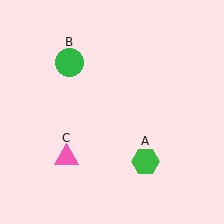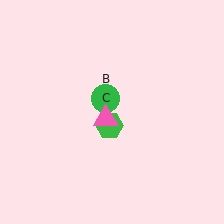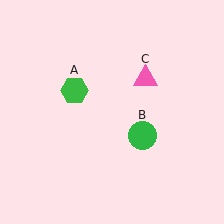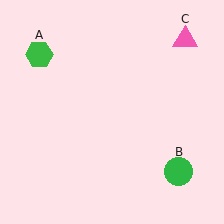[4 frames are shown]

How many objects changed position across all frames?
3 objects changed position: green hexagon (object A), green circle (object B), pink triangle (object C).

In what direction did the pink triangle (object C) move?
The pink triangle (object C) moved up and to the right.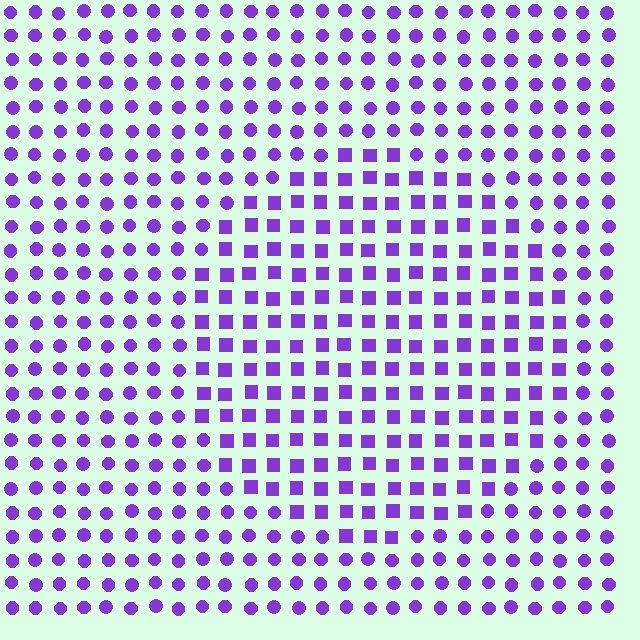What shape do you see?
I see a circle.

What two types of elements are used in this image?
The image uses squares inside the circle region and circles outside it.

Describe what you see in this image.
The image is filled with small purple elements arranged in a uniform grid. A circle-shaped region contains squares, while the surrounding area contains circles. The boundary is defined purely by the change in element shape.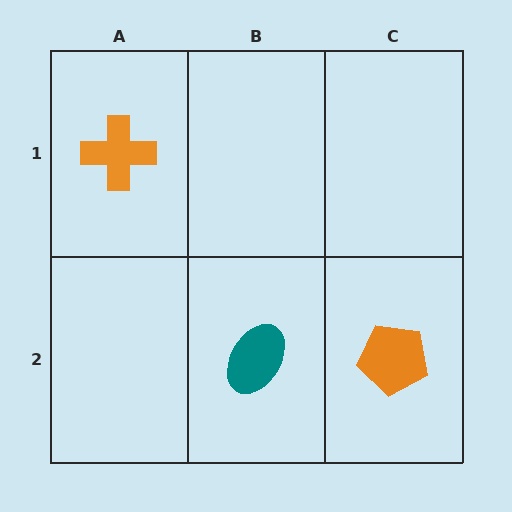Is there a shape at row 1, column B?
No, that cell is empty.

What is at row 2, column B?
A teal ellipse.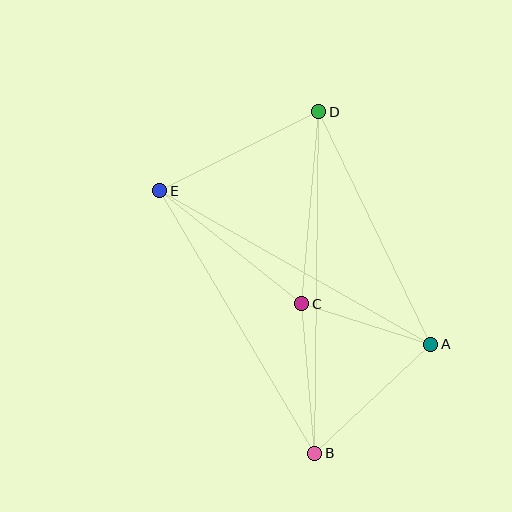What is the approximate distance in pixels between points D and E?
The distance between D and E is approximately 177 pixels.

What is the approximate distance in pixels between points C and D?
The distance between C and D is approximately 193 pixels.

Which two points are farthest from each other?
Points B and D are farthest from each other.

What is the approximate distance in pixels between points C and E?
The distance between C and E is approximately 182 pixels.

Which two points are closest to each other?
Points A and C are closest to each other.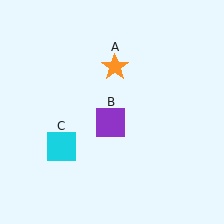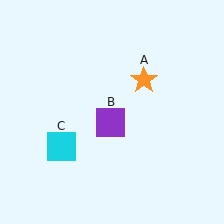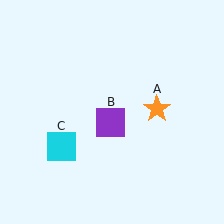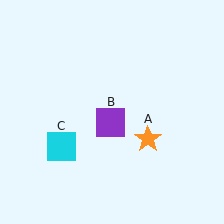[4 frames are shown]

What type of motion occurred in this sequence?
The orange star (object A) rotated clockwise around the center of the scene.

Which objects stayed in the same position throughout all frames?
Purple square (object B) and cyan square (object C) remained stationary.